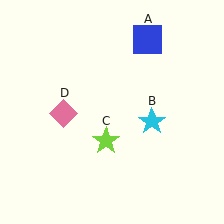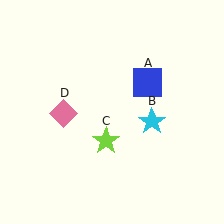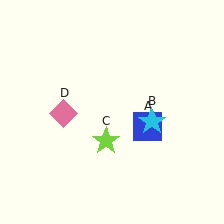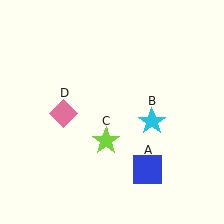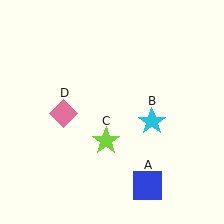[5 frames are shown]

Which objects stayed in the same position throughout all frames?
Cyan star (object B) and lime star (object C) and pink diamond (object D) remained stationary.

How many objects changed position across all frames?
1 object changed position: blue square (object A).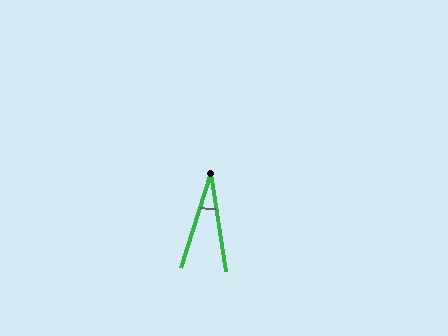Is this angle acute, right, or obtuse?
It is acute.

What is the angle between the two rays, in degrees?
Approximately 26 degrees.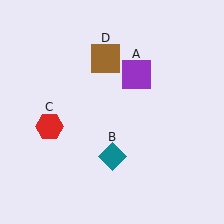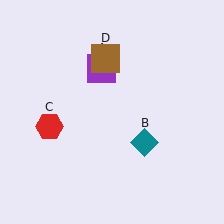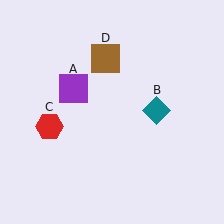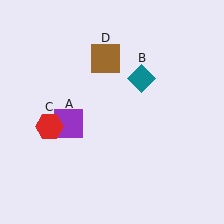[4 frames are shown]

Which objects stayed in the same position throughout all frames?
Red hexagon (object C) and brown square (object D) remained stationary.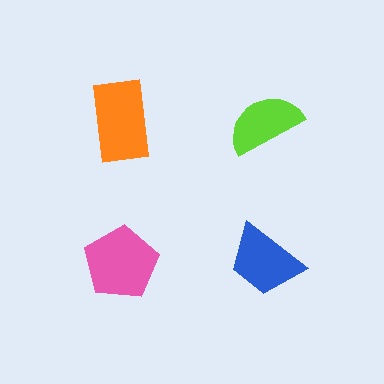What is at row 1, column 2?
A lime semicircle.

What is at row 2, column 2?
A blue trapezoid.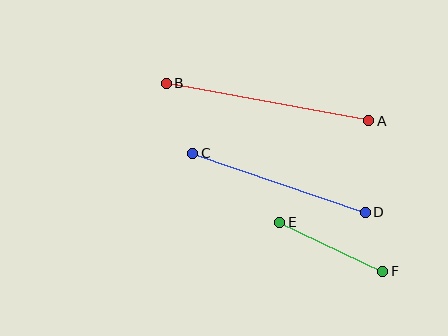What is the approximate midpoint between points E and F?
The midpoint is at approximately (331, 247) pixels.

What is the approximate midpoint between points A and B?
The midpoint is at approximately (267, 102) pixels.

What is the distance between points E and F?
The distance is approximately 114 pixels.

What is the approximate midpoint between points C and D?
The midpoint is at approximately (279, 183) pixels.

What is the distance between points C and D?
The distance is approximately 183 pixels.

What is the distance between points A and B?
The distance is approximately 206 pixels.